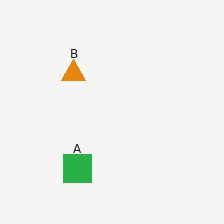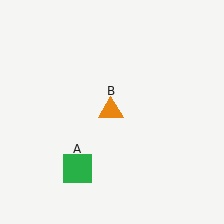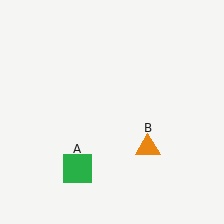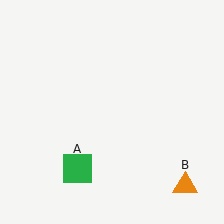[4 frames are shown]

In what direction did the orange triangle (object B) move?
The orange triangle (object B) moved down and to the right.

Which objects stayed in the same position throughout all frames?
Green square (object A) remained stationary.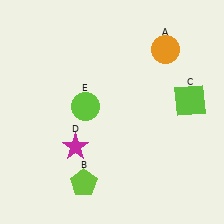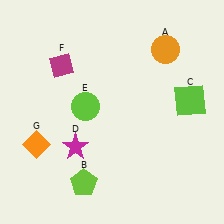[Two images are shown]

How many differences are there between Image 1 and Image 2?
There are 2 differences between the two images.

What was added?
A magenta diamond (F), an orange diamond (G) were added in Image 2.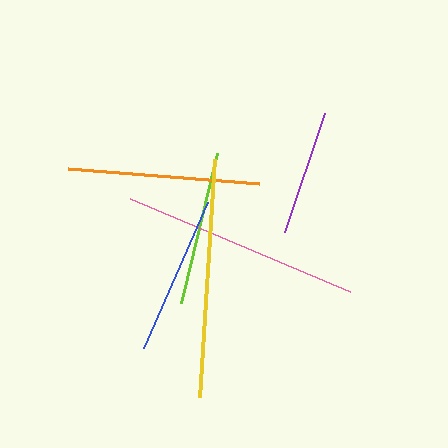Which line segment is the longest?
The pink line is the longest at approximately 239 pixels.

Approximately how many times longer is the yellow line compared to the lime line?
The yellow line is approximately 1.5 times the length of the lime line.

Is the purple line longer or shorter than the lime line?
The lime line is longer than the purple line.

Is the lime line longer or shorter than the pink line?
The pink line is longer than the lime line.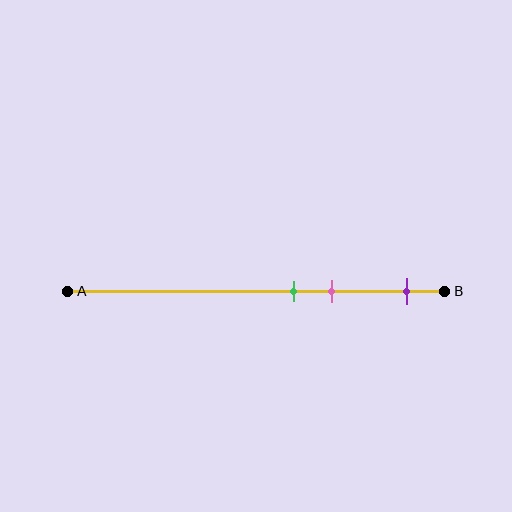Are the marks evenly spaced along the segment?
No, the marks are not evenly spaced.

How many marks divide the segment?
There are 3 marks dividing the segment.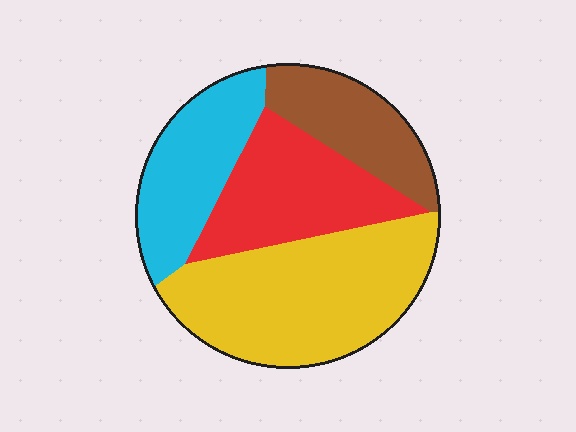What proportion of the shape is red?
Red covers roughly 25% of the shape.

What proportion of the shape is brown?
Brown takes up between a sixth and a third of the shape.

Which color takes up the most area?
Yellow, at roughly 40%.